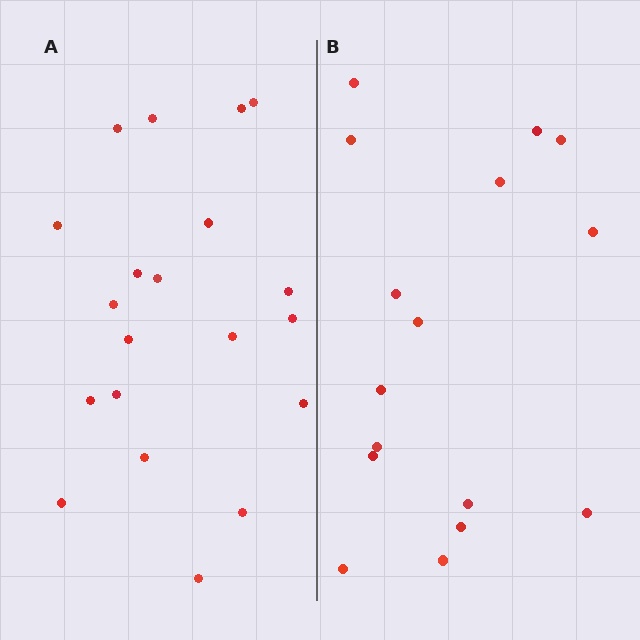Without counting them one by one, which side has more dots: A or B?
Region A (the left region) has more dots.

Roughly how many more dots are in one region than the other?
Region A has about 4 more dots than region B.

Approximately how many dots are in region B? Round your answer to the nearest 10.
About 20 dots. (The exact count is 16, which rounds to 20.)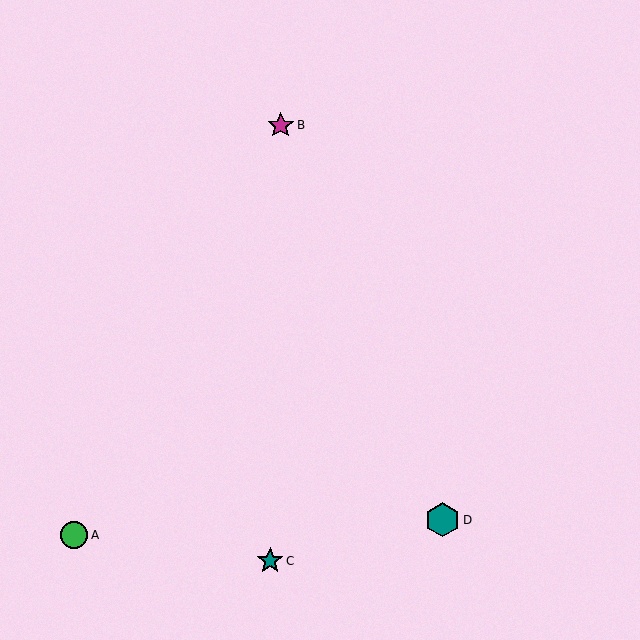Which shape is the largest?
The teal hexagon (labeled D) is the largest.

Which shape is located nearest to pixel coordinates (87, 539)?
The green circle (labeled A) at (74, 535) is nearest to that location.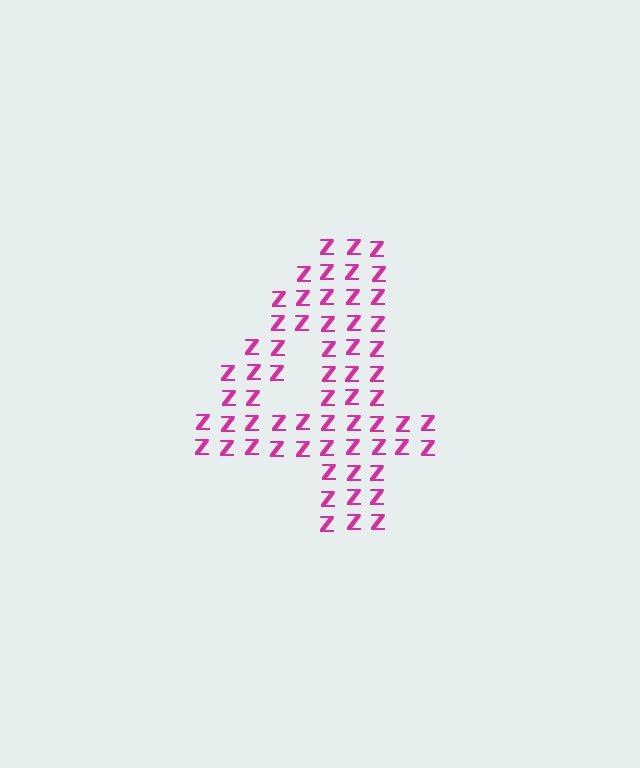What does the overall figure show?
The overall figure shows the digit 4.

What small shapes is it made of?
It is made of small letter Z's.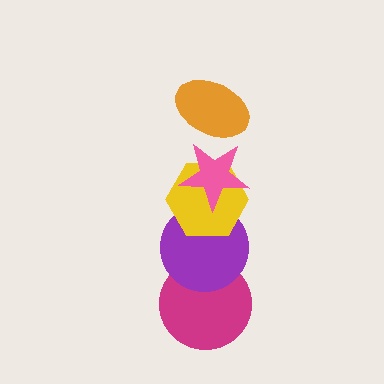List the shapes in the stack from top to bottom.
From top to bottom: the orange ellipse, the pink star, the yellow hexagon, the purple circle, the magenta circle.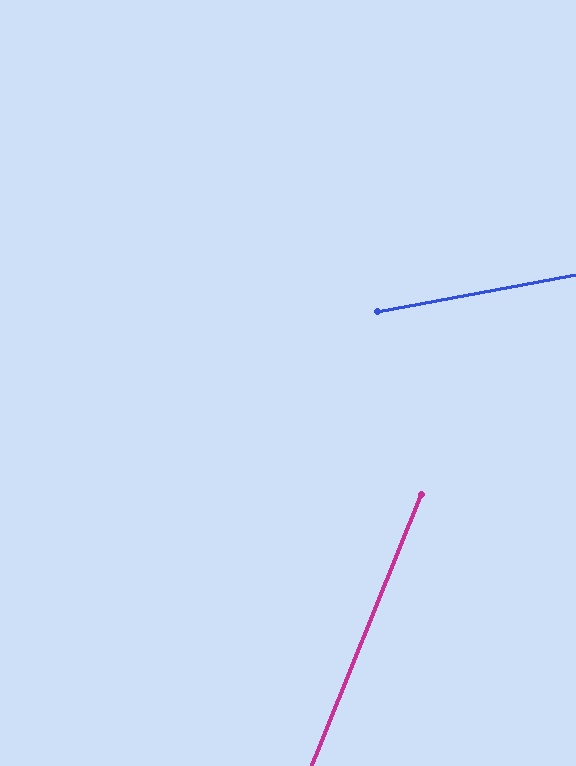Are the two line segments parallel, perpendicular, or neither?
Neither parallel nor perpendicular — they differ by about 58°.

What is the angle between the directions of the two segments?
Approximately 58 degrees.